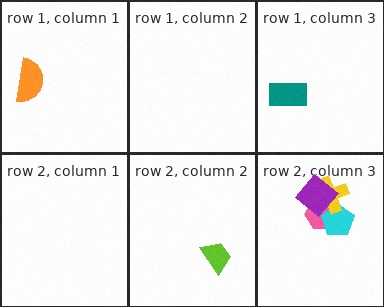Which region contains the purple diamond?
The row 2, column 3 region.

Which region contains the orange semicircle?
The row 1, column 1 region.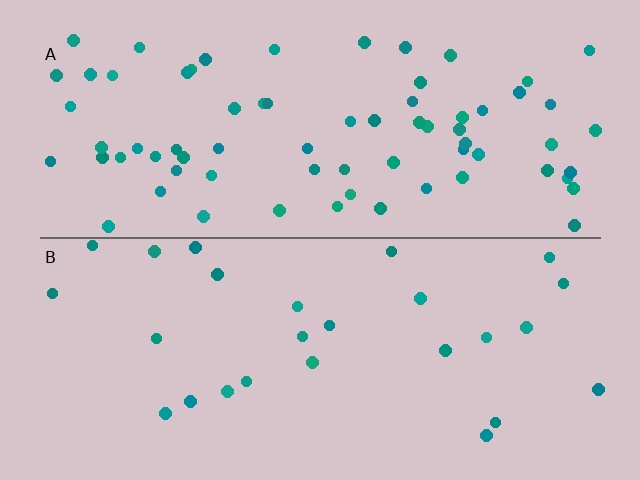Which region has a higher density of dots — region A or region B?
A (the top).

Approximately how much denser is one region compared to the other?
Approximately 2.7× — region A over region B.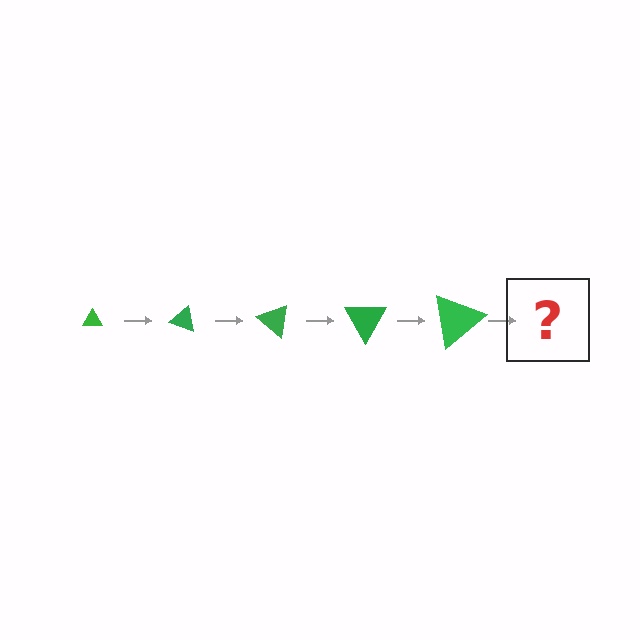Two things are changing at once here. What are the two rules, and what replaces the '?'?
The two rules are that the triangle grows larger each step and it rotates 20 degrees each step. The '?' should be a triangle, larger than the previous one and rotated 100 degrees from the start.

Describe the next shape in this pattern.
It should be a triangle, larger than the previous one and rotated 100 degrees from the start.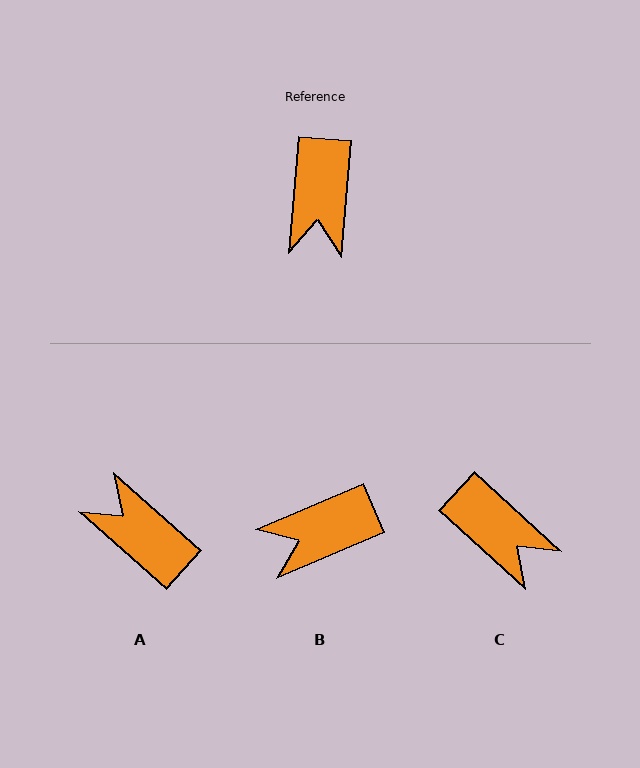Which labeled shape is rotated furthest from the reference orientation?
A, about 127 degrees away.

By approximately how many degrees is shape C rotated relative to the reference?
Approximately 52 degrees counter-clockwise.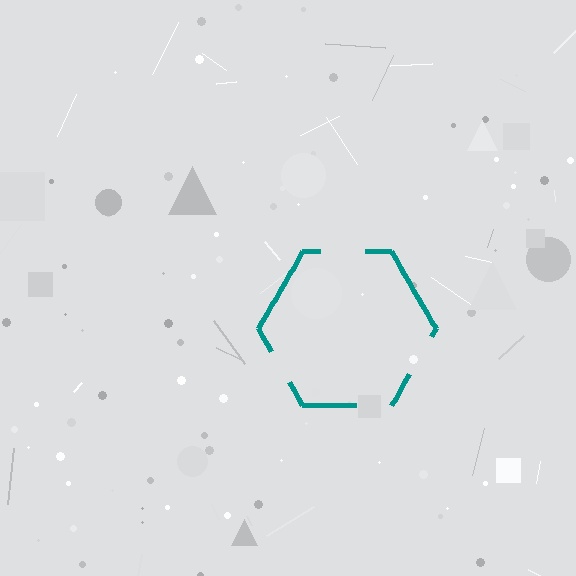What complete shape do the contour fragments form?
The contour fragments form a hexagon.